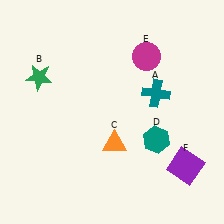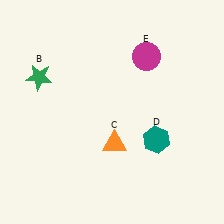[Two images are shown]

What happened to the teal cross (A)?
The teal cross (A) was removed in Image 2. It was in the top-right area of Image 1.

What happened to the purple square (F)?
The purple square (F) was removed in Image 2. It was in the bottom-right area of Image 1.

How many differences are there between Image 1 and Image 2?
There are 2 differences between the two images.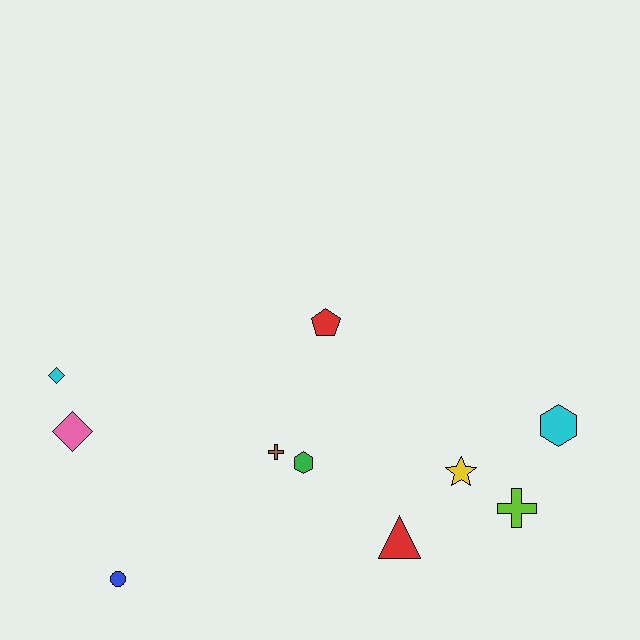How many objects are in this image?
There are 10 objects.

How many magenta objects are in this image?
There are no magenta objects.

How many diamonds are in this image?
There are 2 diamonds.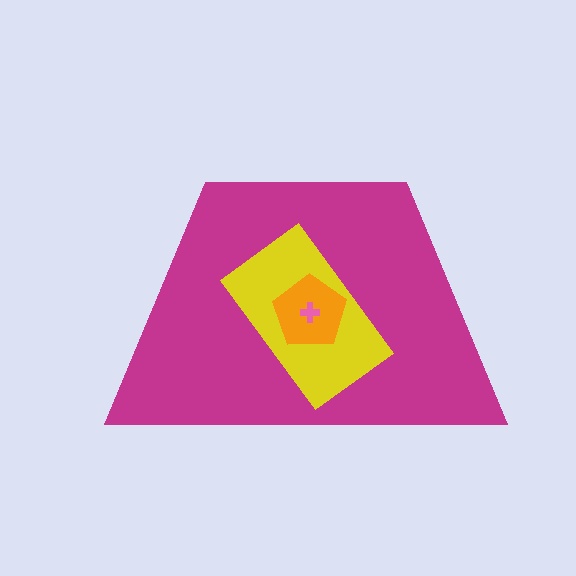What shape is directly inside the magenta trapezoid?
The yellow rectangle.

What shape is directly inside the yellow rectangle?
The orange pentagon.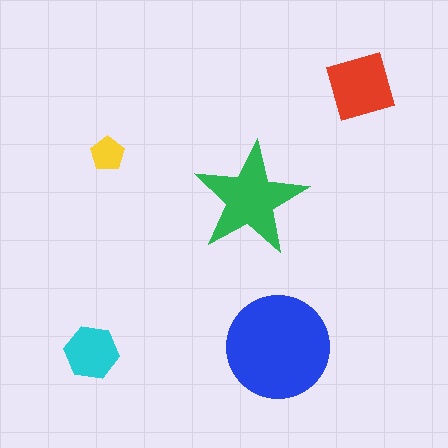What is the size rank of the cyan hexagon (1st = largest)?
4th.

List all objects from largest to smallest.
The blue circle, the green star, the red square, the cyan hexagon, the yellow pentagon.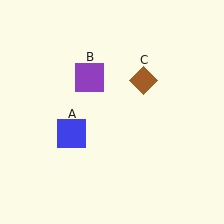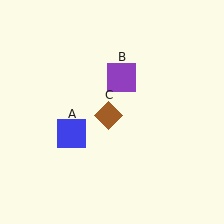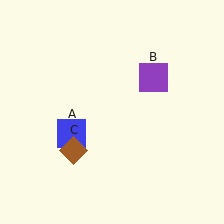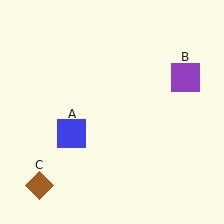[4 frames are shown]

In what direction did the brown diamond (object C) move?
The brown diamond (object C) moved down and to the left.